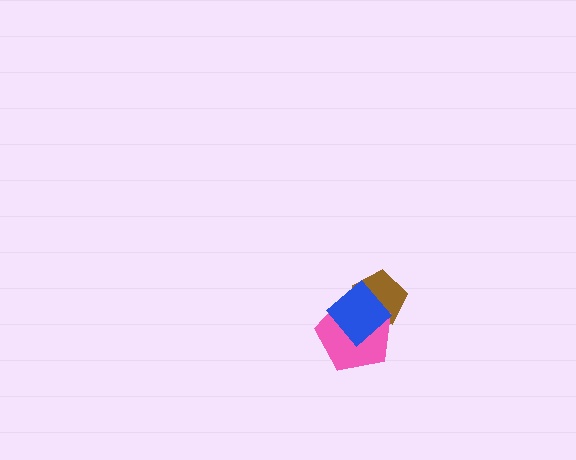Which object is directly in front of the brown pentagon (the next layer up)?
The pink pentagon is directly in front of the brown pentagon.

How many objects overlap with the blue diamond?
2 objects overlap with the blue diamond.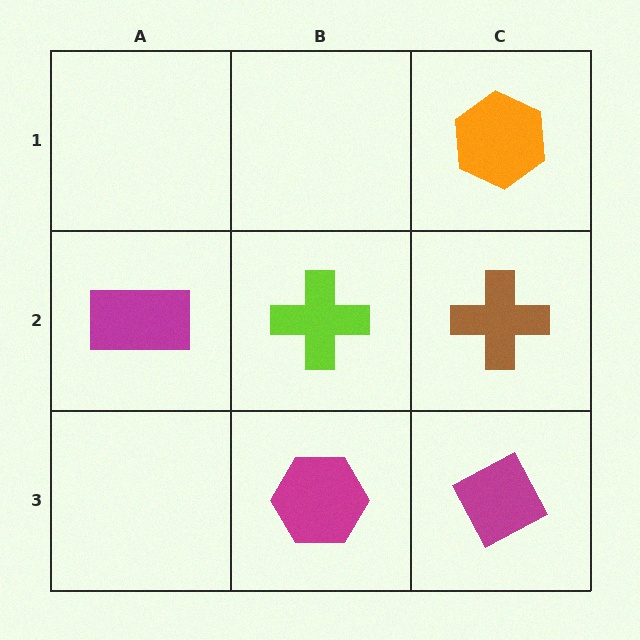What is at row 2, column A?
A magenta rectangle.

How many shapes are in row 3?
2 shapes.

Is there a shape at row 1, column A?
No, that cell is empty.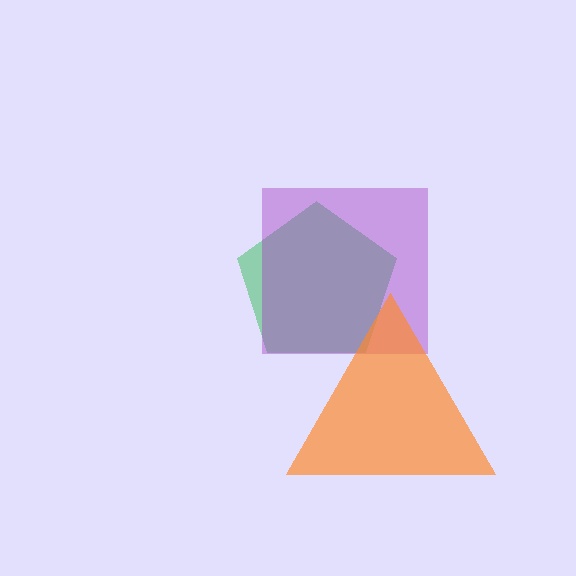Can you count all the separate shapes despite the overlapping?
Yes, there are 3 separate shapes.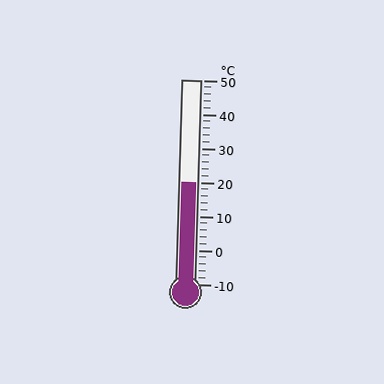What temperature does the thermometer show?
The thermometer shows approximately 20°C.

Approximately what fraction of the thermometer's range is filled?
The thermometer is filled to approximately 50% of its range.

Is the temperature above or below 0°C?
The temperature is above 0°C.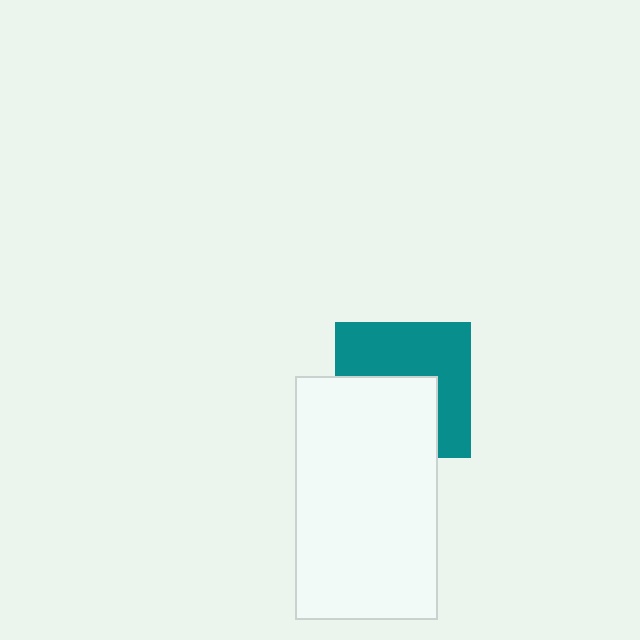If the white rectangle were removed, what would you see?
You would see the complete teal square.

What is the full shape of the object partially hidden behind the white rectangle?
The partially hidden object is a teal square.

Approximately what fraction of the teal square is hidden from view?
Roughly 45% of the teal square is hidden behind the white rectangle.